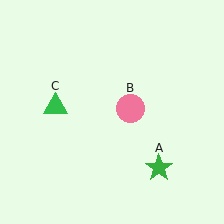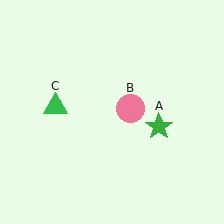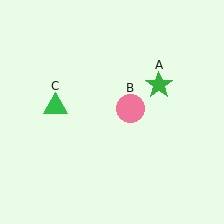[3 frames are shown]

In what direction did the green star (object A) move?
The green star (object A) moved up.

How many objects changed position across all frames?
1 object changed position: green star (object A).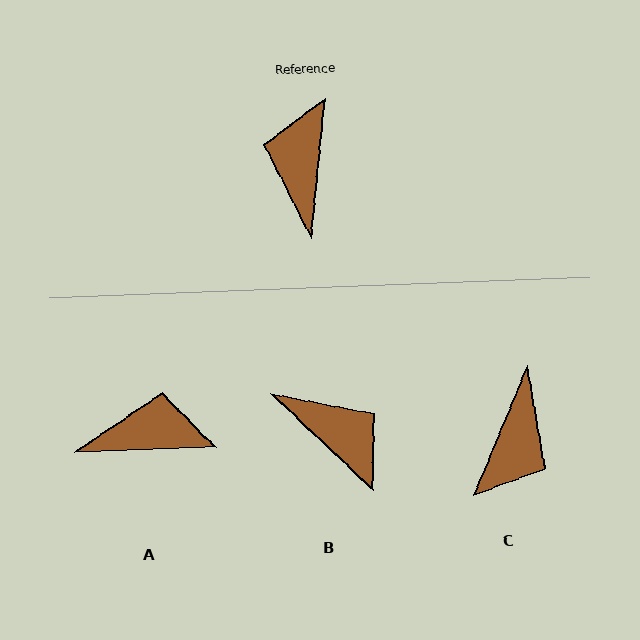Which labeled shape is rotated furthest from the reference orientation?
C, about 163 degrees away.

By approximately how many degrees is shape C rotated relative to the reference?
Approximately 163 degrees counter-clockwise.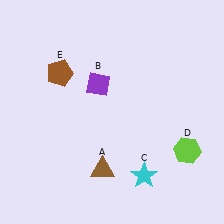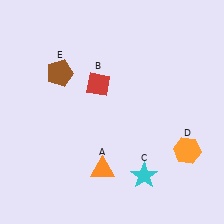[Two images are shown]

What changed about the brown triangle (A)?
In Image 1, A is brown. In Image 2, it changed to orange.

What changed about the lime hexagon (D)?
In Image 1, D is lime. In Image 2, it changed to orange.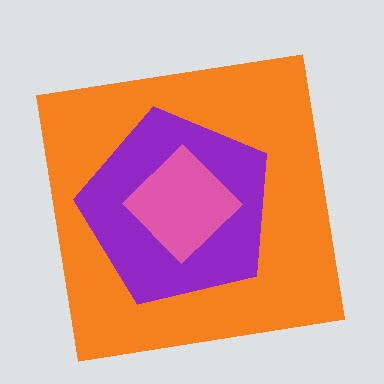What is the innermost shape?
The pink diamond.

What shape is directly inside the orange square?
The purple pentagon.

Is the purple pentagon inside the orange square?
Yes.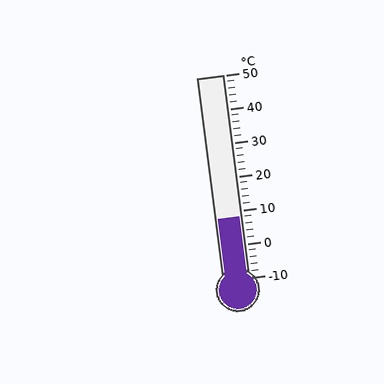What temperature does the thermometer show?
The thermometer shows approximately 8°C.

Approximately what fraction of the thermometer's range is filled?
The thermometer is filled to approximately 30% of its range.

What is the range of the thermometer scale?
The thermometer scale ranges from -10°C to 50°C.